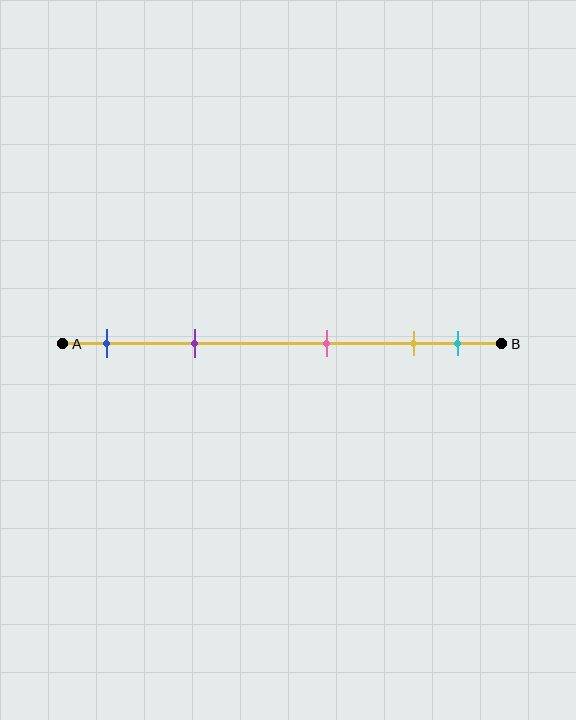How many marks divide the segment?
There are 5 marks dividing the segment.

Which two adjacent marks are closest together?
The yellow and cyan marks are the closest adjacent pair.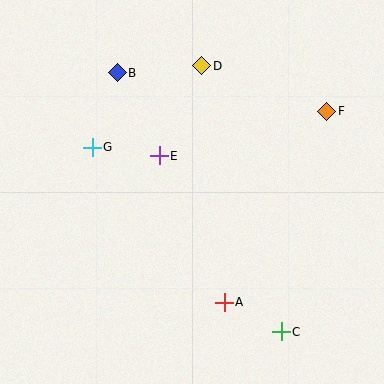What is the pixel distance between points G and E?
The distance between G and E is 68 pixels.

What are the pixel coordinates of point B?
Point B is at (117, 73).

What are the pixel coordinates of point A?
Point A is at (224, 302).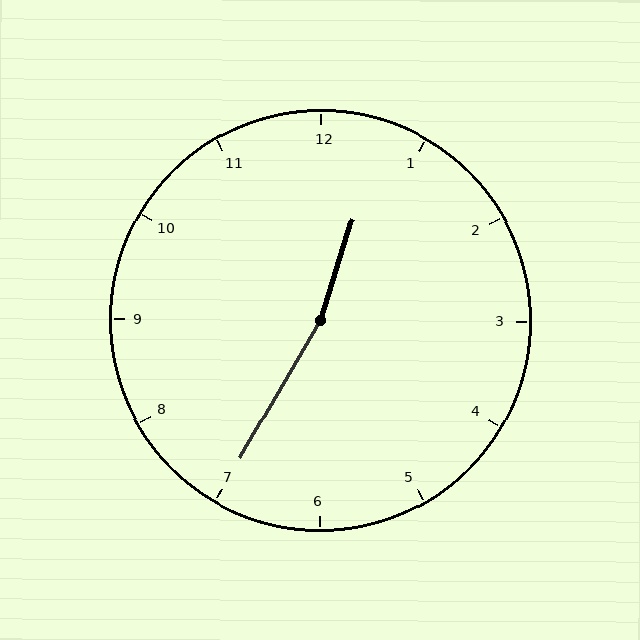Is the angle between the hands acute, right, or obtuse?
It is obtuse.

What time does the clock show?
12:35.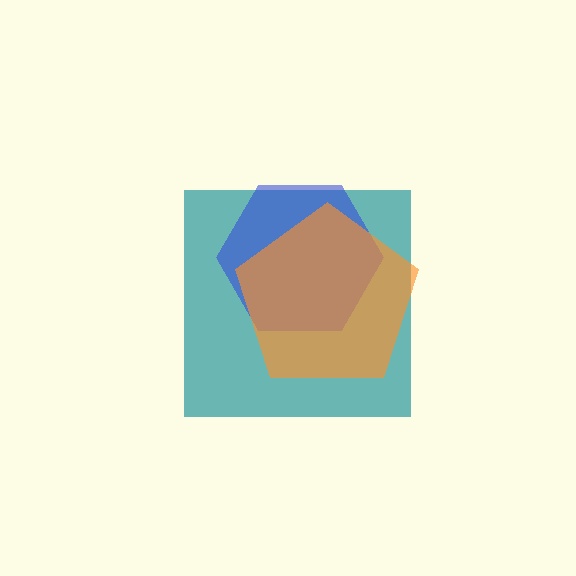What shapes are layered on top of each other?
The layered shapes are: a teal square, a blue hexagon, an orange pentagon.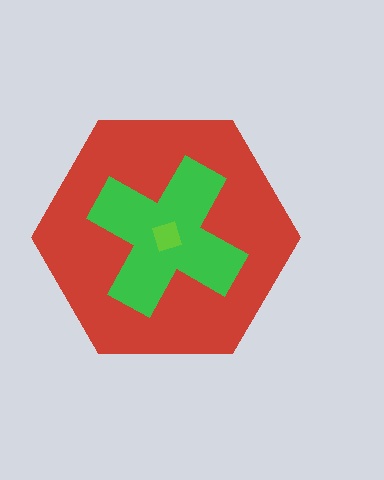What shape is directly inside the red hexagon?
The green cross.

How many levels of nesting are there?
3.